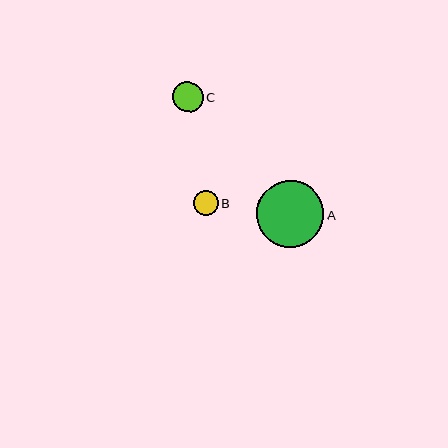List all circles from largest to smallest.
From largest to smallest: A, C, B.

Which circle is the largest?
Circle A is the largest with a size of approximately 68 pixels.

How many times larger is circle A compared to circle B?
Circle A is approximately 2.7 times the size of circle B.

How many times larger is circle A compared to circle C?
Circle A is approximately 2.2 times the size of circle C.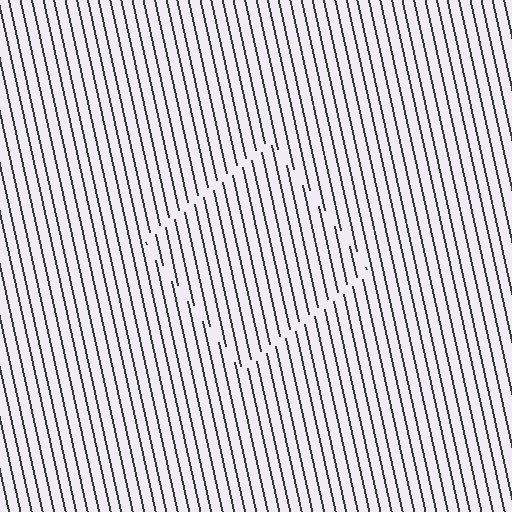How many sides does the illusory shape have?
4 sides — the line-ends trace a square.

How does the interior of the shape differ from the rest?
The interior of the shape contains the same grating, shifted by half a period — the contour is defined by the phase discontinuity where line-ends from the inner and outer gratings abut.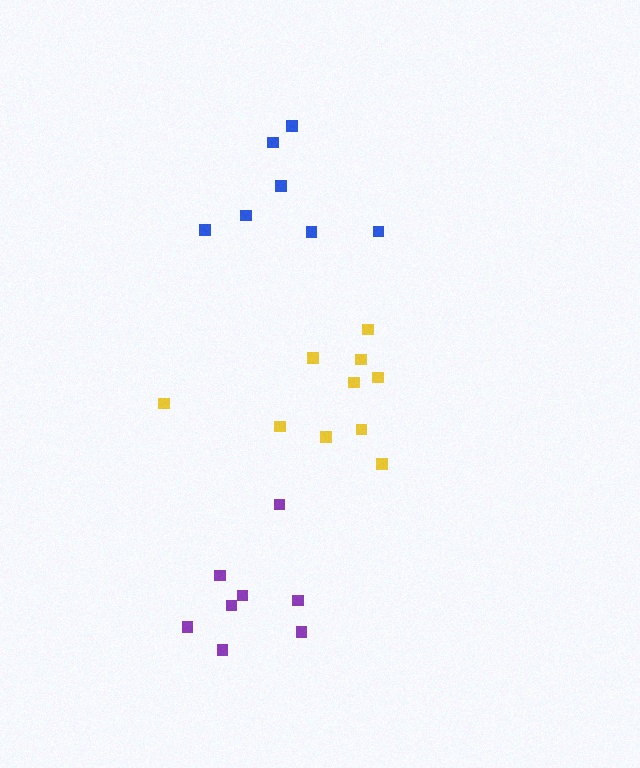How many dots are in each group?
Group 1: 7 dots, Group 2: 10 dots, Group 3: 8 dots (25 total).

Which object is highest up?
The blue cluster is topmost.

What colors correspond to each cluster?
The clusters are colored: blue, yellow, purple.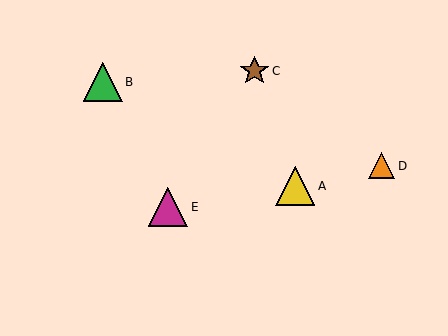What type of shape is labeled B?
Shape B is a green triangle.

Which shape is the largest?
The magenta triangle (labeled E) is the largest.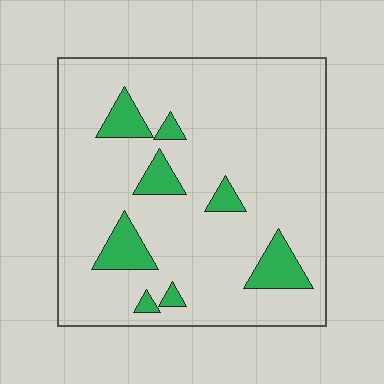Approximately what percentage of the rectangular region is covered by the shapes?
Approximately 15%.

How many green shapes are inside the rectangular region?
8.